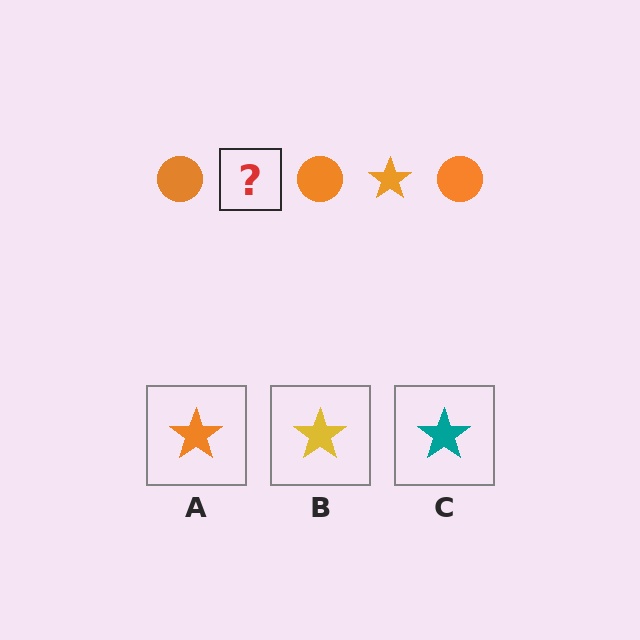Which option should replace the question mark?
Option A.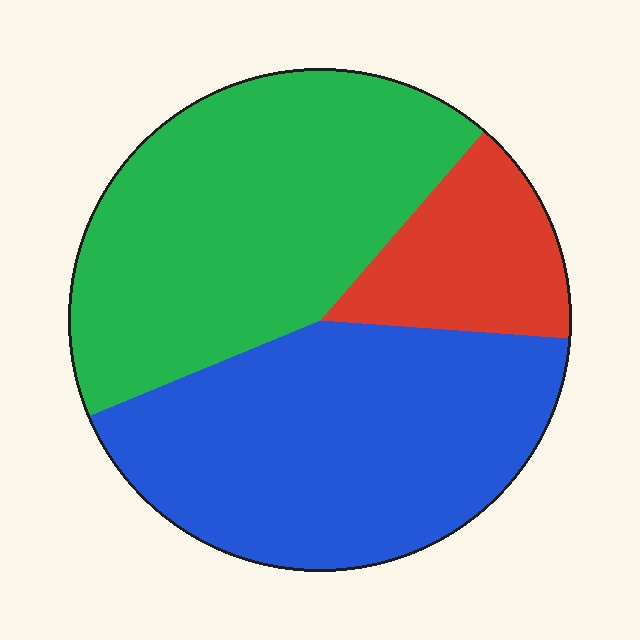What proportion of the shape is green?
Green takes up about two fifths (2/5) of the shape.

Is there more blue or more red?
Blue.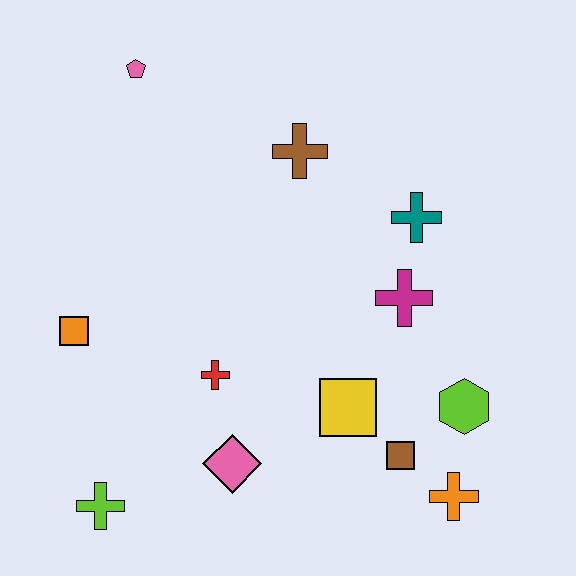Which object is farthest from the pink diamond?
The pink pentagon is farthest from the pink diamond.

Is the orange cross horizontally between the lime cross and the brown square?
No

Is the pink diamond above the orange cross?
Yes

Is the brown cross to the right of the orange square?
Yes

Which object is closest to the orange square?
The red cross is closest to the orange square.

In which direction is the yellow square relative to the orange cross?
The yellow square is to the left of the orange cross.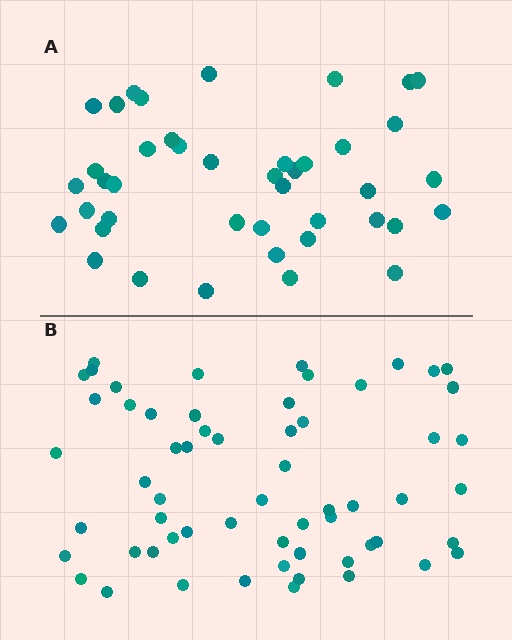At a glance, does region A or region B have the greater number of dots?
Region B (the bottom region) has more dots.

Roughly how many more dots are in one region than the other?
Region B has approximately 20 more dots than region A.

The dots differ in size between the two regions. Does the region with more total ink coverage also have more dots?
No. Region A has more total ink coverage because its dots are larger, but region B actually contains more individual dots. Total area can be misleading — the number of items is what matters here.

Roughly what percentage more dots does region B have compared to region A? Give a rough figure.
About 45% more.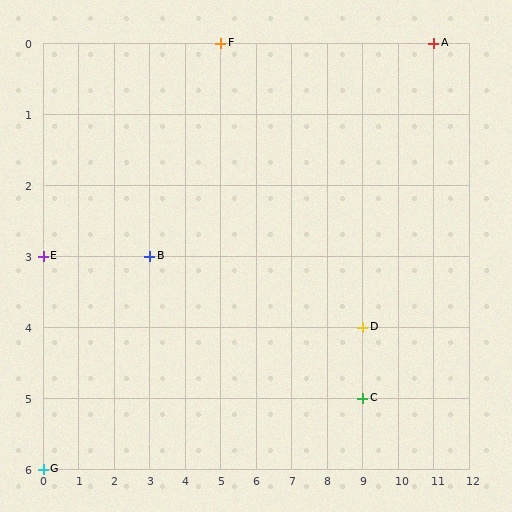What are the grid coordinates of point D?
Point D is at grid coordinates (9, 4).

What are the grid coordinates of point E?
Point E is at grid coordinates (0, 3).